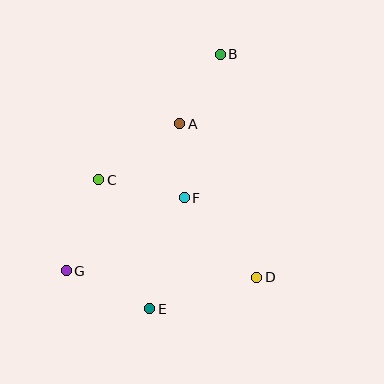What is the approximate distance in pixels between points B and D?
The distance between B and D is approximately 226 pixels.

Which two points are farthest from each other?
Points B and G are farthest from each other.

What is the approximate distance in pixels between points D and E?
The distance between D and E is approximately 112 pixels.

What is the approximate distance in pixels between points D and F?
The distance between D and F is approximately 107 pixels.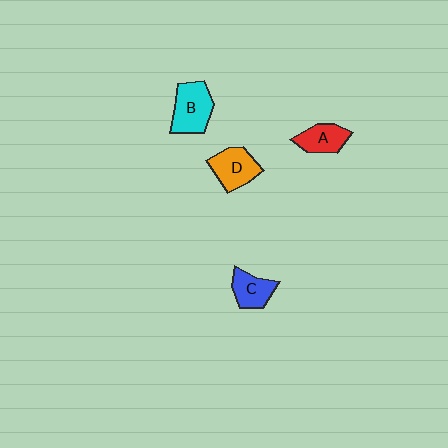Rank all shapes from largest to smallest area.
From largest to smallest: B (cyan), D (orange), A (red), C (blue).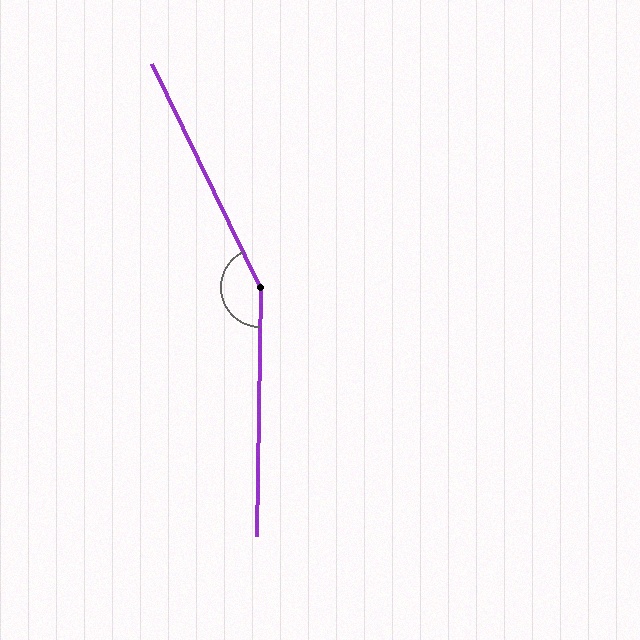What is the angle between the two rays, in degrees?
Approximately 153 degrees.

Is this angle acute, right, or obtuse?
It is obtuse.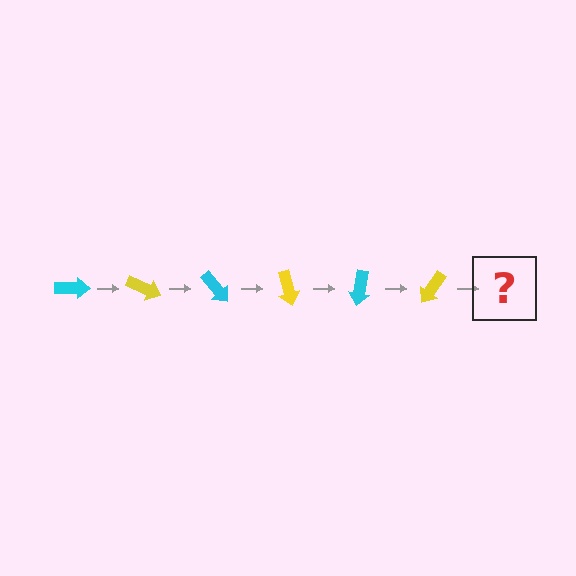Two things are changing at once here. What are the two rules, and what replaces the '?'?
The two rules are that it rotates 25 degrees each step and the color cycles through cyan and yellow. The '?' should be a cyan arrow, rotated 150 degrees from the start.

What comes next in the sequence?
The next element should be a cyan arrow, rotated 150 degrees from the start.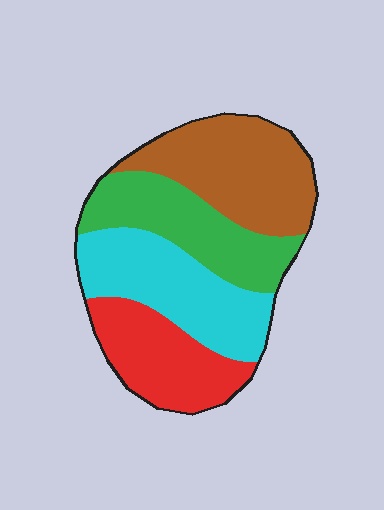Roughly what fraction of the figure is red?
Red takes up between a sixth and a third of the figure.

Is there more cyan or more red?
Cyan.